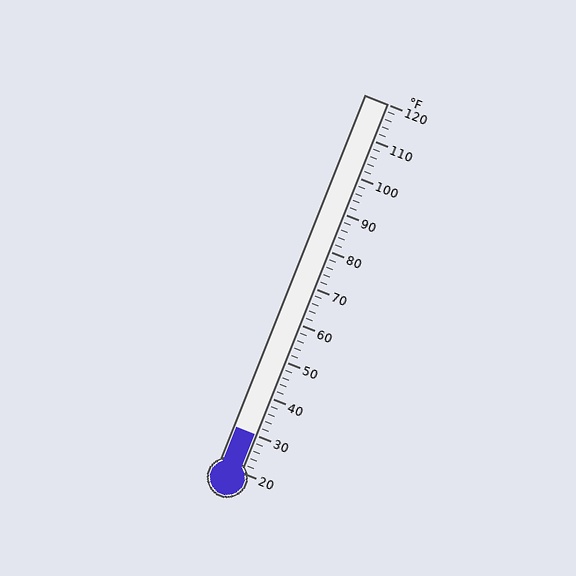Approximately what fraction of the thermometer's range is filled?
The thermometer is filled to approximately 10% of its range.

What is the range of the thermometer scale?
The thermometer scale ranges from 20°F to 120°F.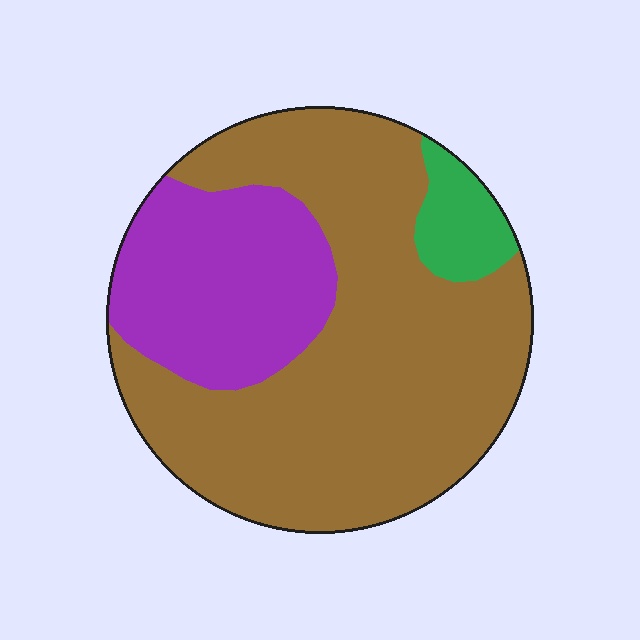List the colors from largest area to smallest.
From largest to smallest: brown, purple, green.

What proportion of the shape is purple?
Purple covers around 25% of the shape.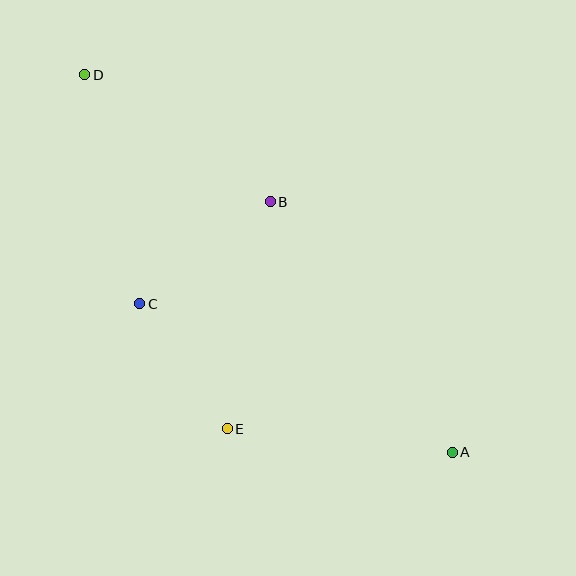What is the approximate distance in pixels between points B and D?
The distance between B and D is approximately 225 pixels.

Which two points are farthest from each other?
Points A and D are farthest from each other.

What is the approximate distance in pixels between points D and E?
The distance between D and E is approximately 382 pixels.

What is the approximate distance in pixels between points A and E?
The distance between A and E is approximately 226 pixels.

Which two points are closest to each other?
Points C and E are closest to each other.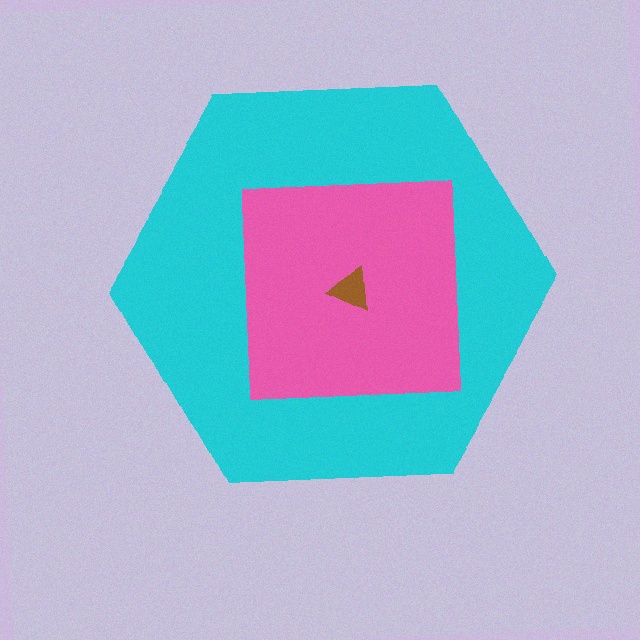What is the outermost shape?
The cyan hexagon.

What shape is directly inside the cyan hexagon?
The pink square.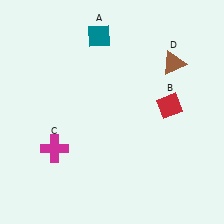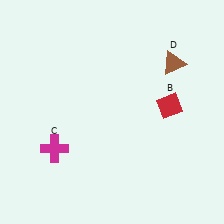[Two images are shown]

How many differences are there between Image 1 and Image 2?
There is 1 difference between the two images.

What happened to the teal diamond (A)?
The teal diamond (A) was removed in Image 2. It was in the top-left area of Image 1.